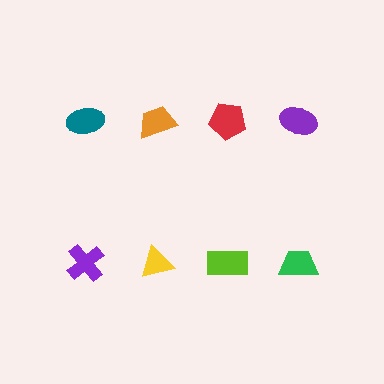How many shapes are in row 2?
4 shapes.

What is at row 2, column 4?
A green trapezoid.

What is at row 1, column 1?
A teal ellipse.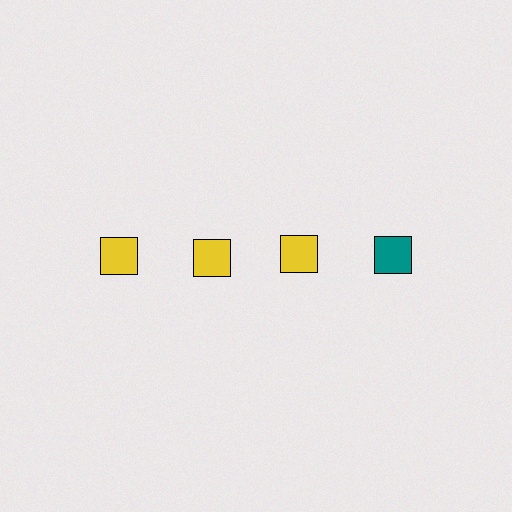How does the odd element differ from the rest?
It has a different color: teal instead of yellow.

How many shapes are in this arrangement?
There are 4 shapes arranged in a grid pattern.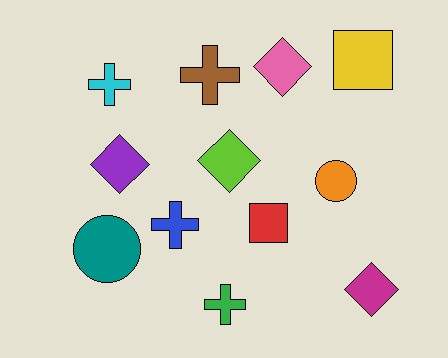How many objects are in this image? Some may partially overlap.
There are 12 objects.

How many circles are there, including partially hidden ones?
There are 2 circles.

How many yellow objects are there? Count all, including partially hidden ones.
There is 1 yellow object.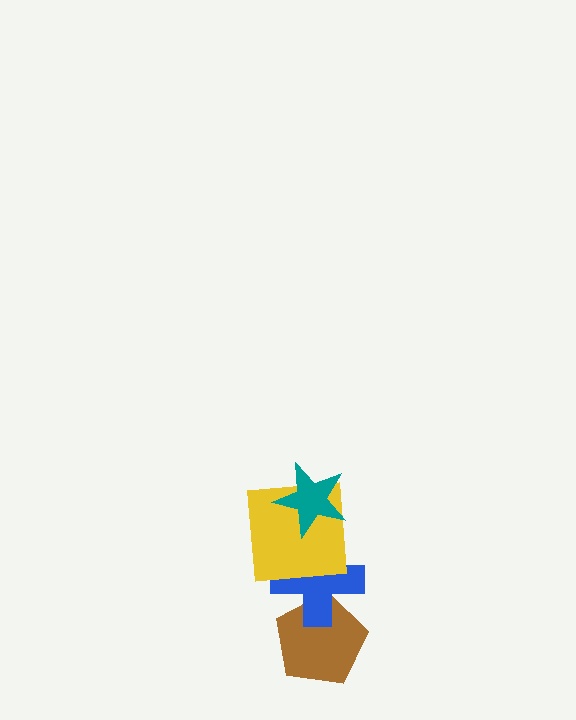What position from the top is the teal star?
The teal star is 1st from the top.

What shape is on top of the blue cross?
The yellow square is on top of the blue cross.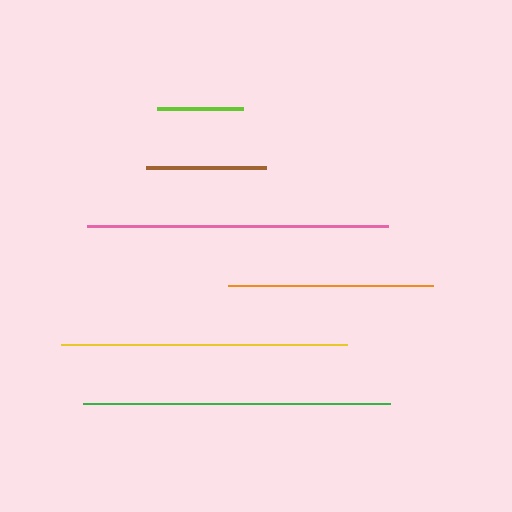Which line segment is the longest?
The green line is the longest at approximately 306 pixels.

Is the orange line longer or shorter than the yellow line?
The yellow line is longer than the orange line.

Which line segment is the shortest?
The lime line is the shortest at approximately 86 pixels.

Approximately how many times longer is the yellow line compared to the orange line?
The yellow line is approximately 1.4 times the length of the orange line.